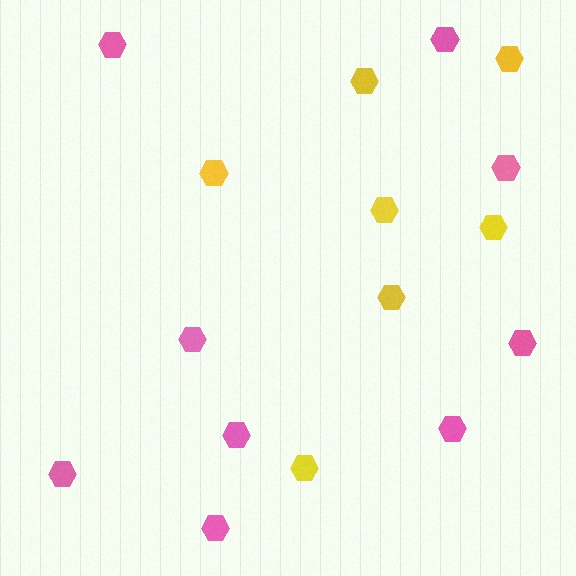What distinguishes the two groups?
There are 2 groups: one group of yellow hexagons (7) and one group of pink hexagons (9).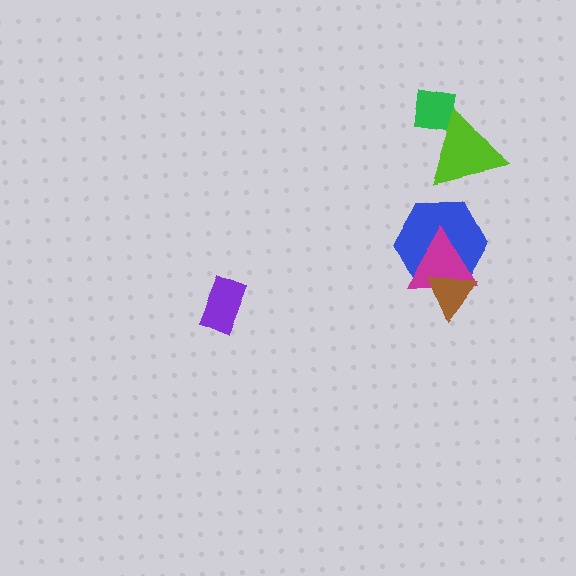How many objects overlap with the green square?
1 object overlaps with the green square.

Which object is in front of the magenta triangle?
The brown triangle is in front of the magenta triangle.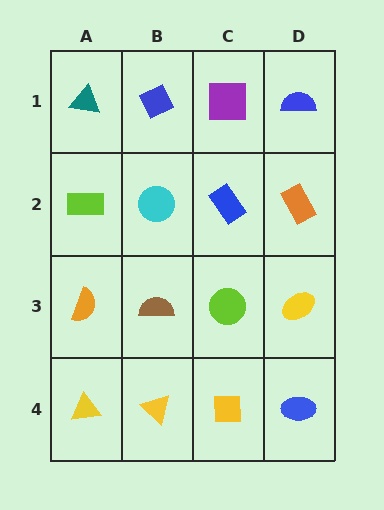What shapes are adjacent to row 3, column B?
A cyan circle (row 2, column B), a yellow triangle (row 4, column B), an orange semicircle (row 3, column A), a lime circle (row 3, column C).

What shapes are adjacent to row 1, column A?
A lime rectangle (row 2, column A), a blue diamond (row 1, column B).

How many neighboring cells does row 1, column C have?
3.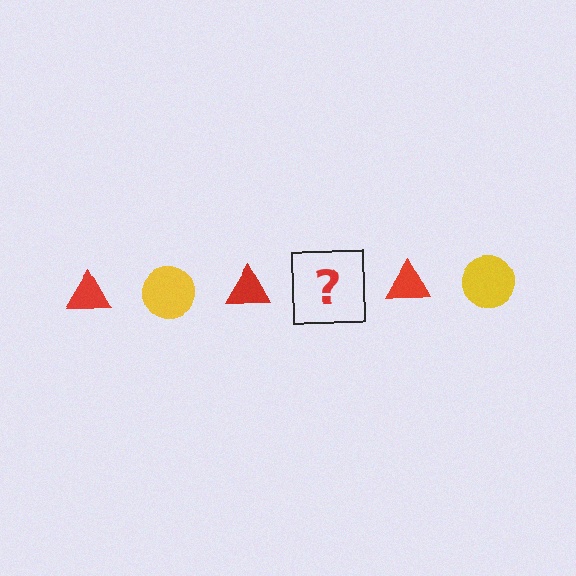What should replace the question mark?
The question mark should be replaced with a yellow circle.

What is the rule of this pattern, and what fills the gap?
The rule is that the pattern alternates between red triangle and yellow circle. The gap should be filled with a yellow circle.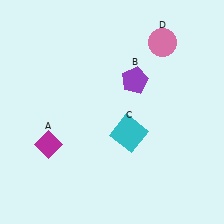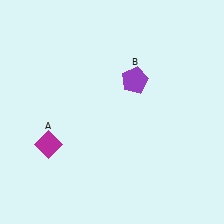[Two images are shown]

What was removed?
The pink circle (D), the cyan square (C) were removed in Image 2.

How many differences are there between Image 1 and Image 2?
There are 2 differences between the two images.